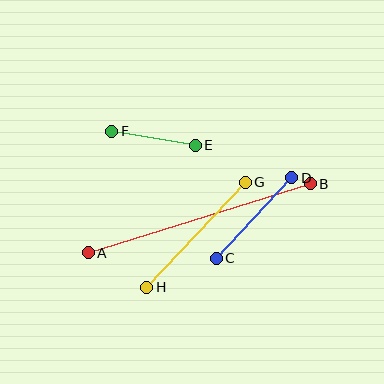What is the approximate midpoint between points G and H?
The midpoint is at approximately (196, 235) pixels.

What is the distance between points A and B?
The distance is approximately 232 pixels.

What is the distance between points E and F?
The distance is approximately 85 pixels.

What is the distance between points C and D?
The distance is approximately 110 pixels.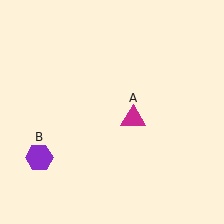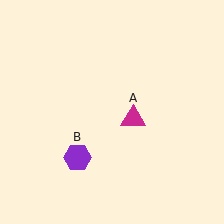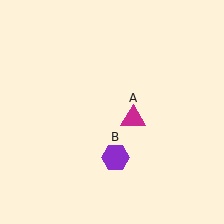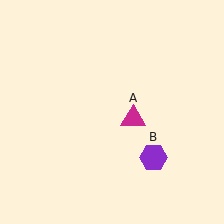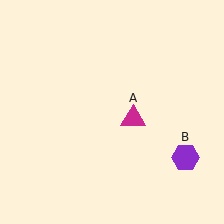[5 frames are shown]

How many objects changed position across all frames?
1 object changed position: purple hexagon (object B).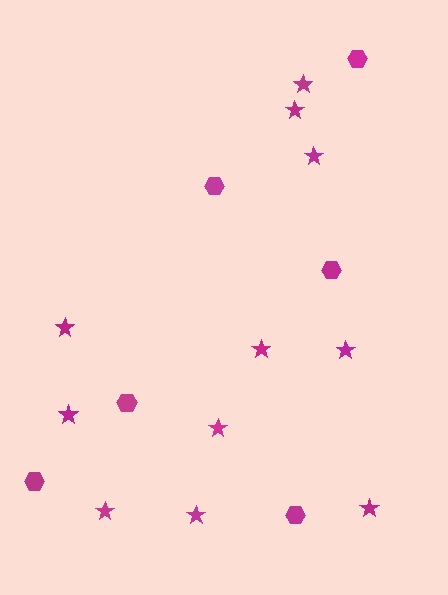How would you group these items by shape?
There are 2 groups: one group of stars (11) and one group of hexagons (6).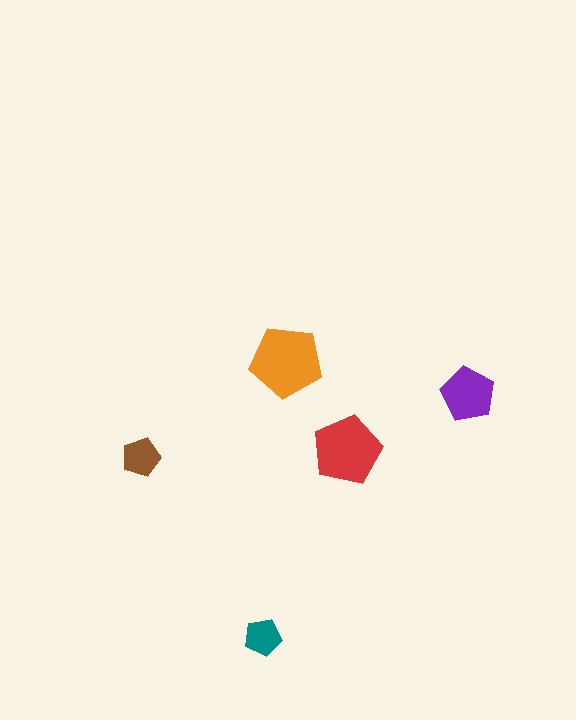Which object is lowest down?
The teal pentagon is bottommost.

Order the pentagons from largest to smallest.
the orange one, the red one, the purple one, the brown one, the teal one.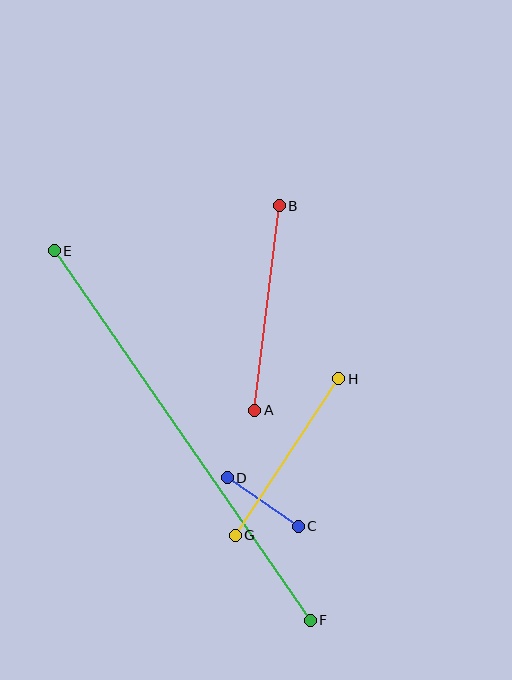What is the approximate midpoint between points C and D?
The midpoint is at approximately (263, 502) pixels.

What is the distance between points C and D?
The distance is approximately 86 pixels.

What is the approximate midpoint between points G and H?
The midpoint is at approximately (287, 457) pixels.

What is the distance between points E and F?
The distance is approximately 450 pixels.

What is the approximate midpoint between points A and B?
The midpoint is at approximately (267, 308) pixels.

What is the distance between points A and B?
The distance is approximately 206 pixels.